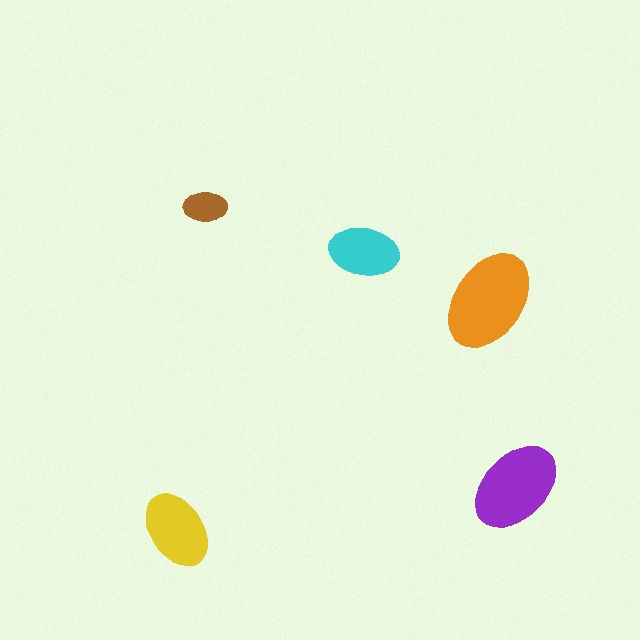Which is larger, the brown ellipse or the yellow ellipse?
The yellow one.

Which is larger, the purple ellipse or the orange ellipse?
The orange one.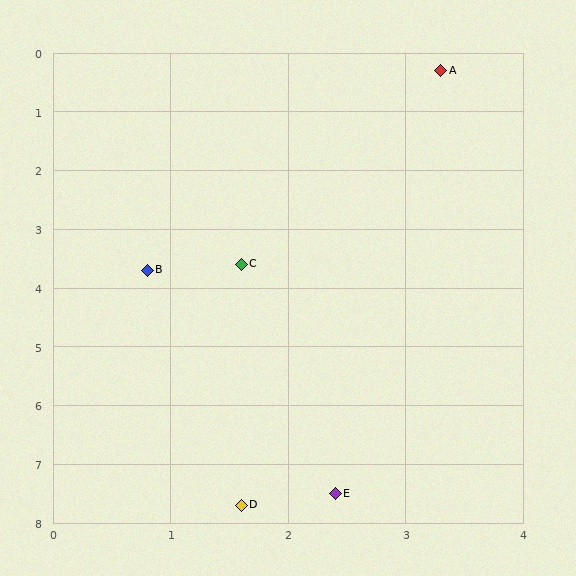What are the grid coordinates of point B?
Point B is at approximately (0.8, 3.7).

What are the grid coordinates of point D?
Point D is at approximately (1.6, 7.7).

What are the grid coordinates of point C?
Point C is at approximately (1.6, 3.6).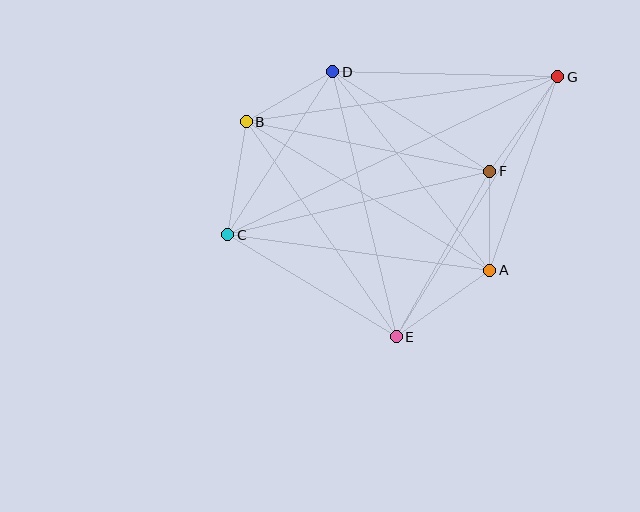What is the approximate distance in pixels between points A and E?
The distance between A and E is approximately 115 pixels.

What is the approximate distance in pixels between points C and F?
The distance between C and F is approximately 269 pixels.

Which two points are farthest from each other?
Points C and G are farthest from each other.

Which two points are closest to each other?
Points A and F are closest to each other.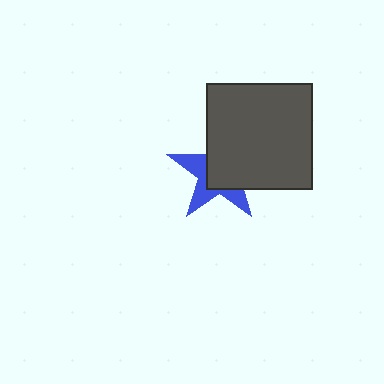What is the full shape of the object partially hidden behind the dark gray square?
The partially hidden object is a blue star.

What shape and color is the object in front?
The object in front is a dark gray square.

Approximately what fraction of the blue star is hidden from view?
Roughly 59% of the blue star is hidden behind the dark gray square.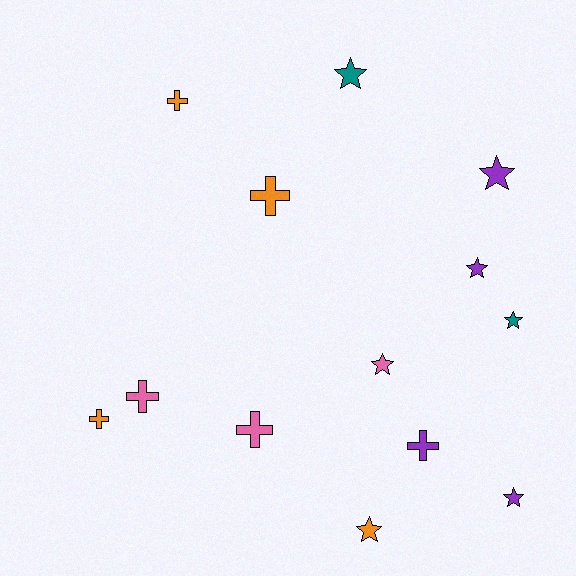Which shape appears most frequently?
Star, with 7 objects.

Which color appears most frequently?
Orange, with 4 objects.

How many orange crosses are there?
There are 3 orange crosses.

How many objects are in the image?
There are 13 objects.